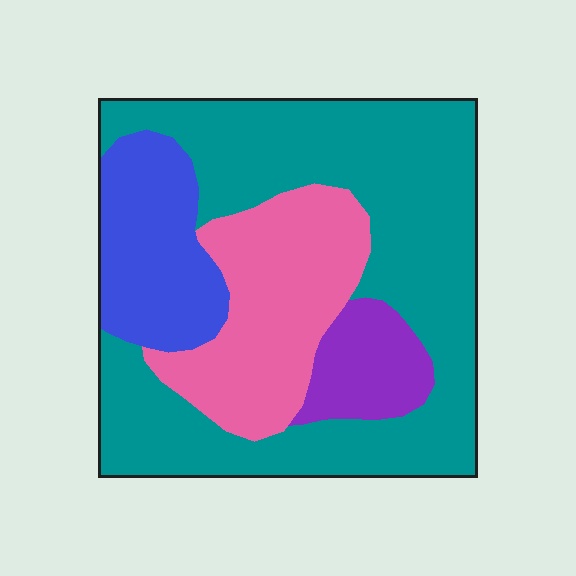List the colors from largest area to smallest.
From largest to smallest: teal, pink, blue, purple.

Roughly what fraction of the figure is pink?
Pink takes up between a sixth and a third of the figure.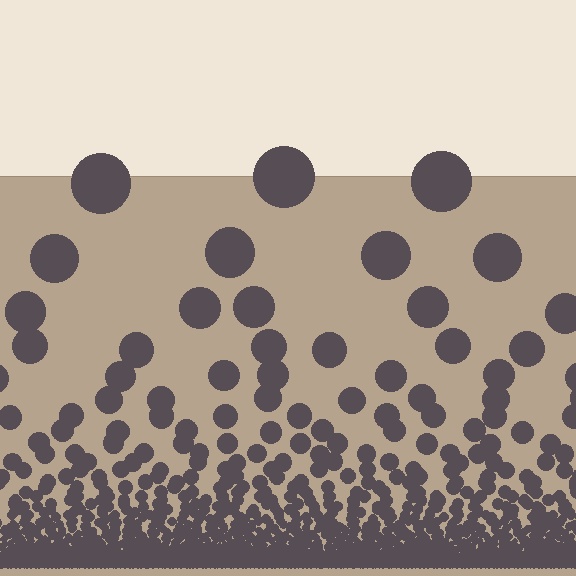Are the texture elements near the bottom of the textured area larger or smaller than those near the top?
Smaller. The gradient is inverted — elements near the bottom are smaller and denser.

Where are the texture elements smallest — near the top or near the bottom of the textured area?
Near the bottom.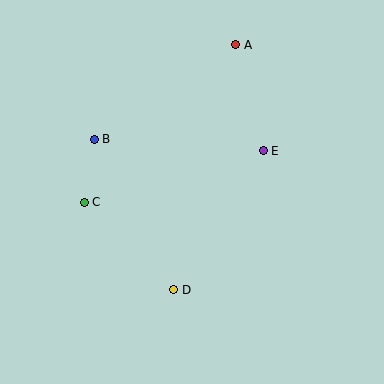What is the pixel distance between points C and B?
The distance between C and B is 64 pixels.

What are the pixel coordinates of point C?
Point C is at (84, 202).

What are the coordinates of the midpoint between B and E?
The midpoint between B and E is at (179, 145).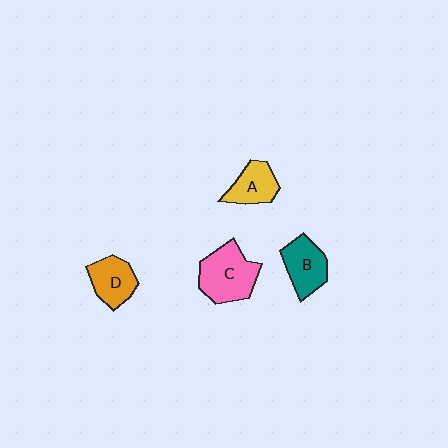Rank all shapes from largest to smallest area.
From largest to smallest: C (pink), B (teal), D (orange), A (yellow).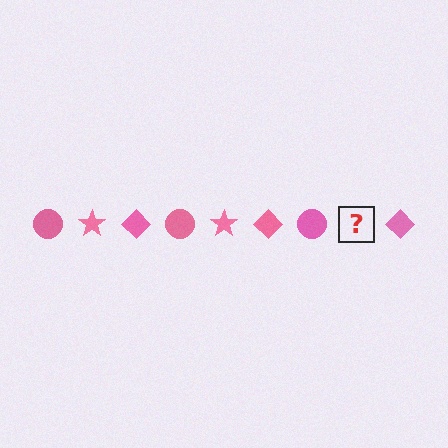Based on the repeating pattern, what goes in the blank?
The blank should be a pink star.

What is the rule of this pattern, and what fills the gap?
The rule is that the pattern cycles through circle, star, diamond shapes in pink. The gap should be filled with a pink star.